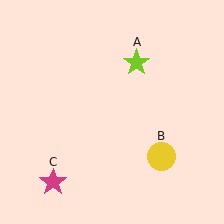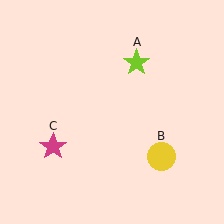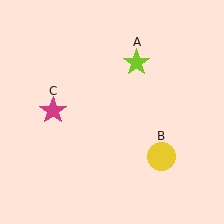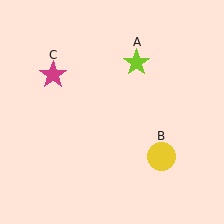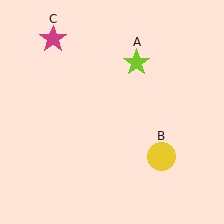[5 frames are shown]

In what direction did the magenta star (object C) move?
The magenta star (object C) moved up.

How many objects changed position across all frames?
1 object changed position: magenta star (object C).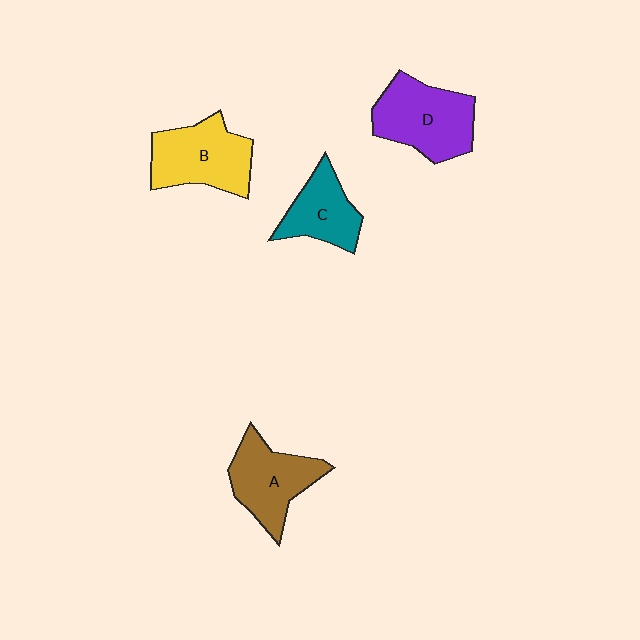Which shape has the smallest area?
Shape C (teal).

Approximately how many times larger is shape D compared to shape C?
Approximately 1.4 times.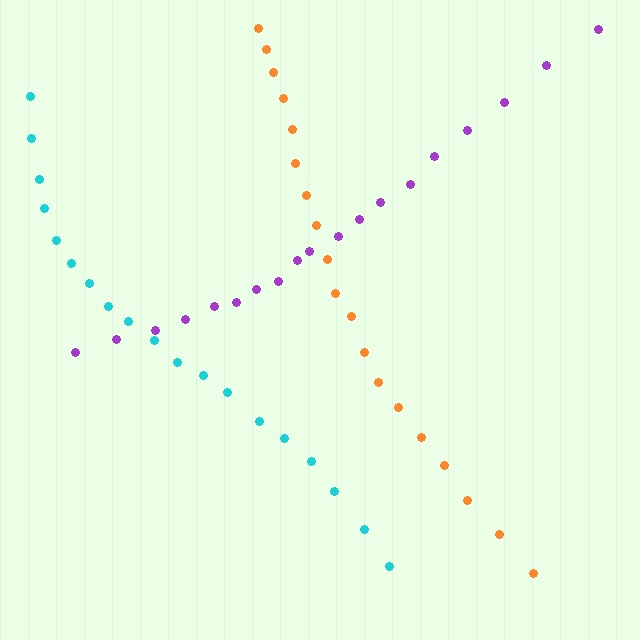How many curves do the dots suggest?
There are 3 distinct paths.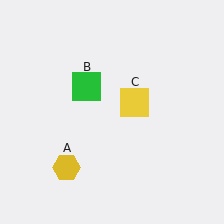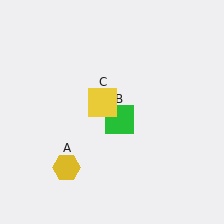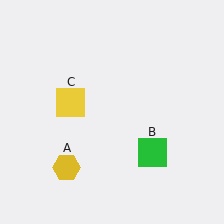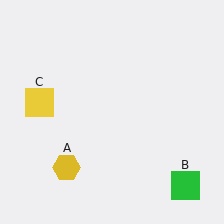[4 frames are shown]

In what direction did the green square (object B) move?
The green square (object B) moved down and to the right.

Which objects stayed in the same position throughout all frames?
Yellow hexagon (object A) remained stationary.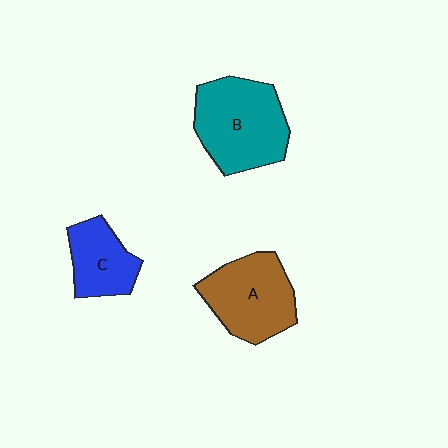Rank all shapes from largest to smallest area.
From largest to smallest: B (teal), A (brown), C (blue).